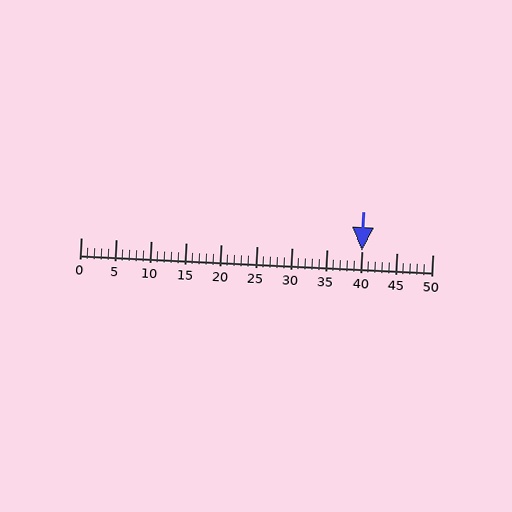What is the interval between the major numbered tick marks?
The major tick marks are spaced 5 units apart.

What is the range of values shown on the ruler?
The ruler shows values from 0 to 50.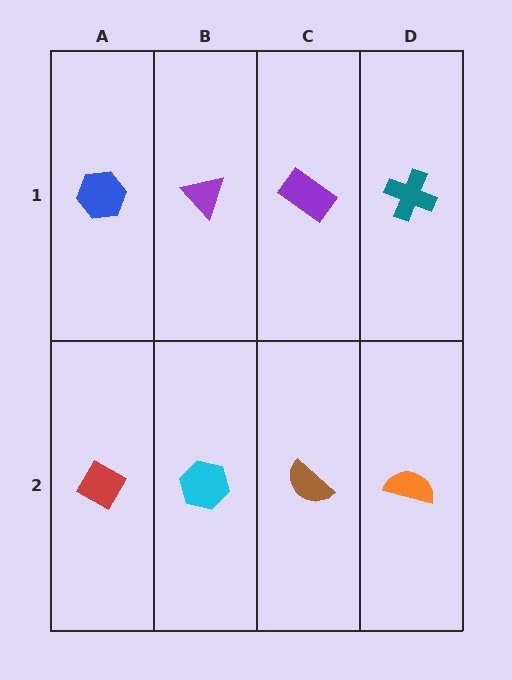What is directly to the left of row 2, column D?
A brown semicircle.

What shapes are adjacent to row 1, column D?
An orange semicircle (row 2, column D), a purple rectangle (row 1, column C).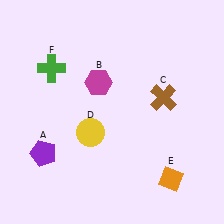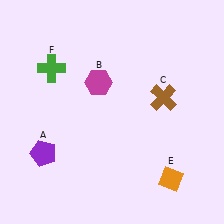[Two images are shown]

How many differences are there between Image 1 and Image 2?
There is 1 difference between the two images.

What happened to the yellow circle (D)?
The yellow circle (D) was removed in Image 2. It was in the bottom-left area of Image 1.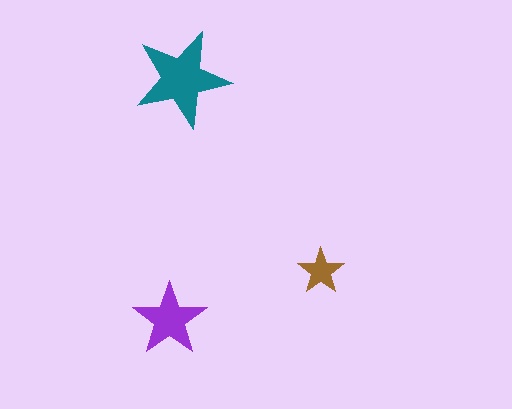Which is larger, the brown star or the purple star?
The purple one.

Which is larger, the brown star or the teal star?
The teal one.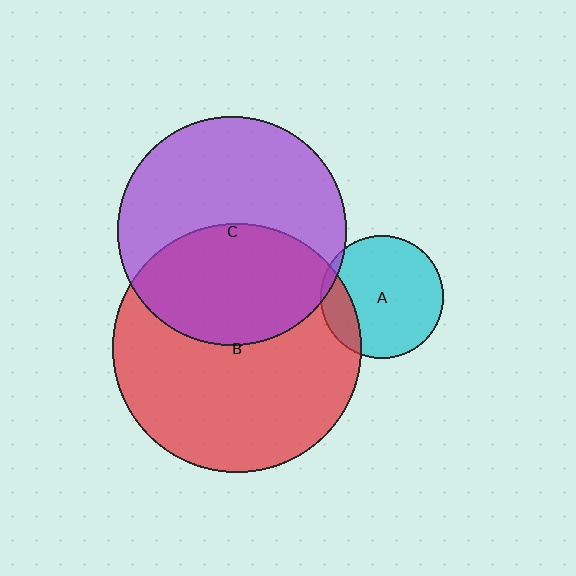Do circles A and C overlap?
Yes.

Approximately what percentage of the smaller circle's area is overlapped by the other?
Approximately 5%.